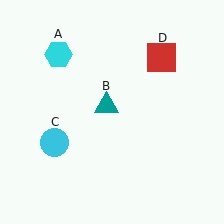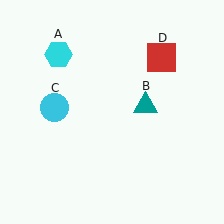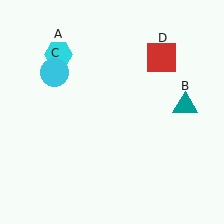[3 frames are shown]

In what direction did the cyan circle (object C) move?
The cyan circle (object C) moved up.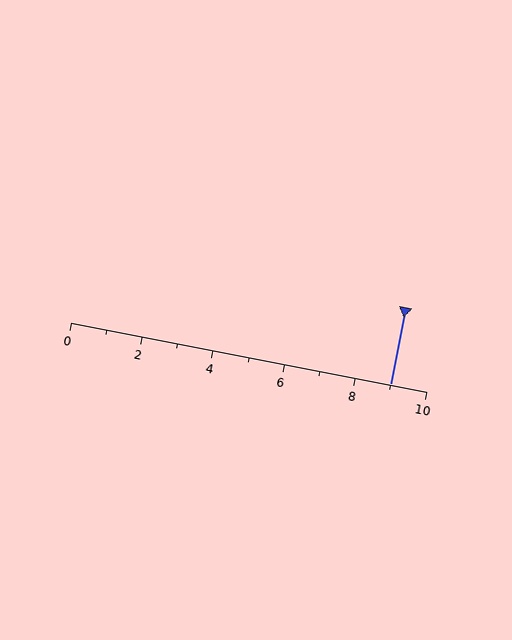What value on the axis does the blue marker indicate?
The marker indicates approximately 9.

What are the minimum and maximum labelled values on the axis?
The axis runs from 0 to 10.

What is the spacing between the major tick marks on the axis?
The major ticks are spaced 2 apart.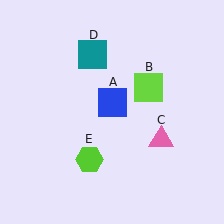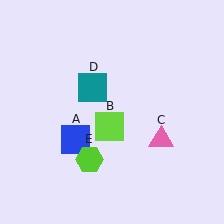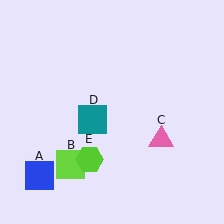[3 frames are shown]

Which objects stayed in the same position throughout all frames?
Pink triangle (object C) and lime hexagon (object E) remained stationary.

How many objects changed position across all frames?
3 objects changed position: blue square (object A), lime square (object B), teal square (object D).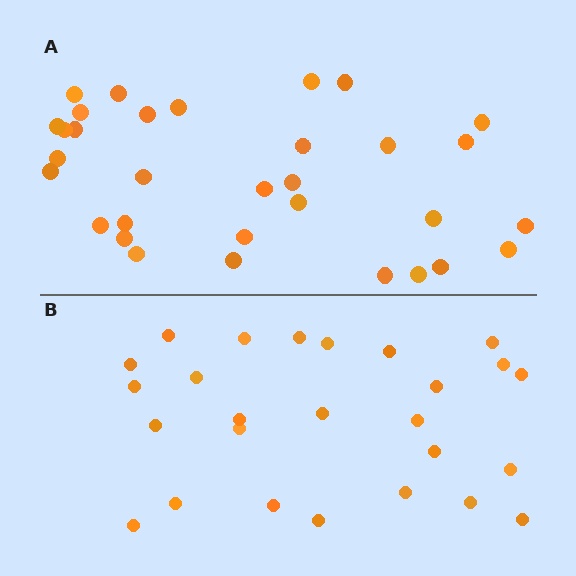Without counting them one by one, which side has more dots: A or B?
Region A (the top region) has more dots.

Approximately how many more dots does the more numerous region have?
Region A has about 6 more dots than region B.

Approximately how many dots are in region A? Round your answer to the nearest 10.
About 30 dots. (The exact count is 32, which rounds to 30.)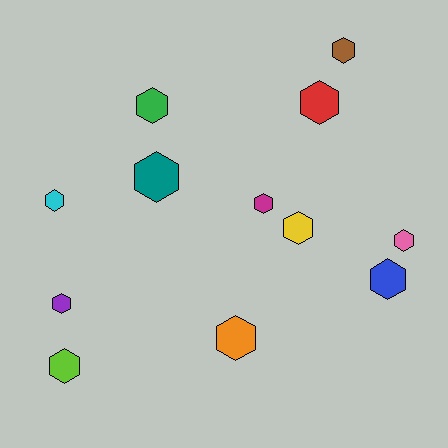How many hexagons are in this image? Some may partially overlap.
There are 12 hexagons.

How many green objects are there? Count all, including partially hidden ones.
There is 1 green object.